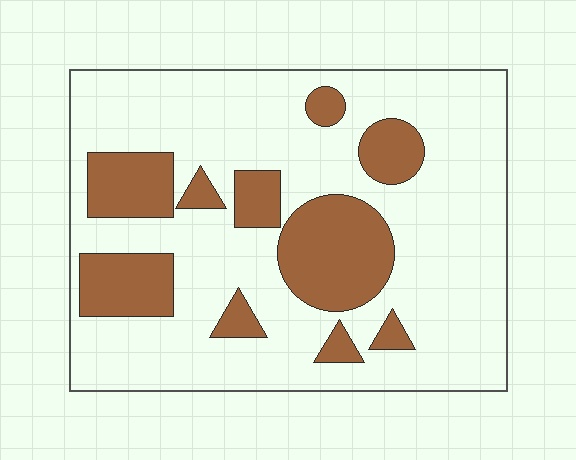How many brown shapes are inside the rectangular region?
10.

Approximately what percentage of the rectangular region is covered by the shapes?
Approximately 25%.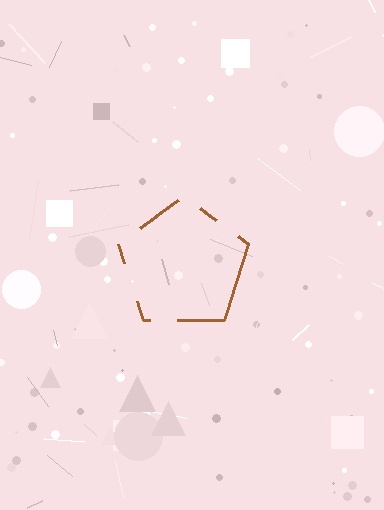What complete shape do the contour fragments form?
The contour fragments form a pentagon.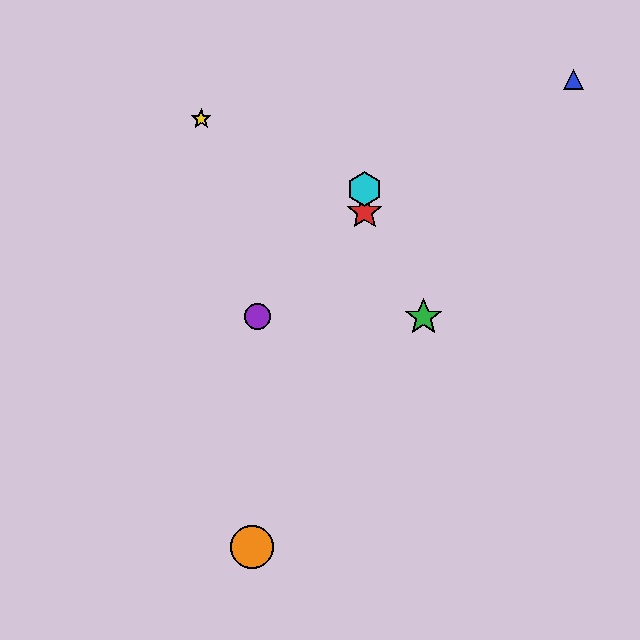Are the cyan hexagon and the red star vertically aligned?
Yes, both are at x≈365.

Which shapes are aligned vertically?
The red star, the cyan hexagon are aligned vertically.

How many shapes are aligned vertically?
2 shapes (the red star, the cyan hexagon) are aligned vertically.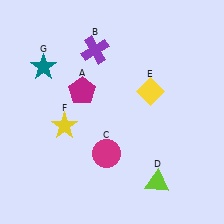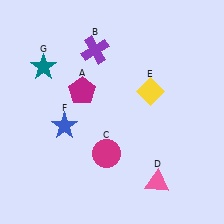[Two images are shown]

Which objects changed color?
D changed from lime to pink. F changed from yellow to blue.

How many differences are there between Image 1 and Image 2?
There are 2 differences between the two images.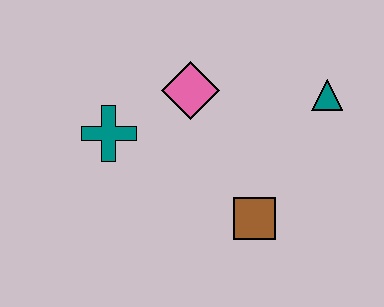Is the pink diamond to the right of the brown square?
No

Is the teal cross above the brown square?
Yes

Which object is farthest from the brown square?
The teal cross is farthest from the brown square.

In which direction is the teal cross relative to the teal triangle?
The teal cross is to the left of the teal triangle.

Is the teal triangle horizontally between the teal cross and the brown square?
No